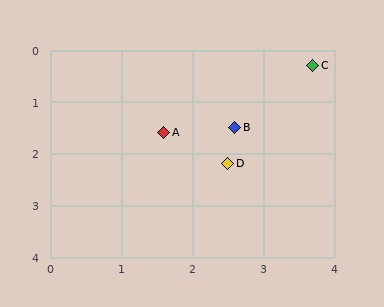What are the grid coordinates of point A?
Point A is at approximately (1.6, 1.6).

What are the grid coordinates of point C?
Point C is at approximately (3.7, 0.3).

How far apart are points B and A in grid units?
Points B and A are about 1.0 grid units apart.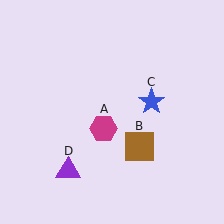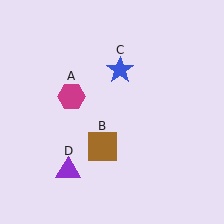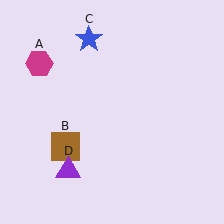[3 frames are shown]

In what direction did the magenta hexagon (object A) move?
The magenta hexagon (object A) moved up and to the left.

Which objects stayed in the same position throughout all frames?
Purple triangle (object D) remained stationary.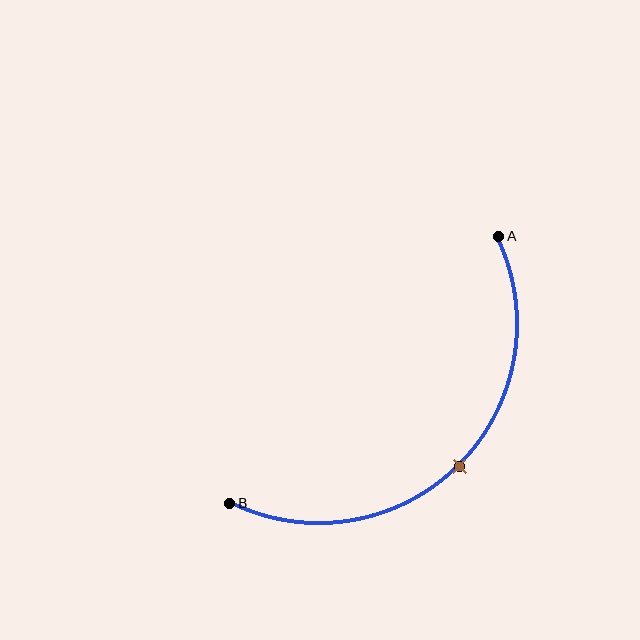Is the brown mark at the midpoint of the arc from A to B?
Yes. The brown mark lies on the arc at equal arc-length from both A and B — it is the arc midpoint.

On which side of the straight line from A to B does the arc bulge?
The arc bulges below and to the right of the straight line connecting A and B.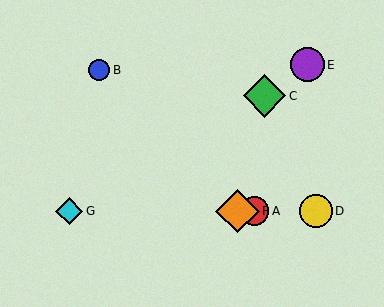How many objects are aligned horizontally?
4 objects (A, D, F, G) are aligned horizontally.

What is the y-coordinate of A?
Object A is at y≈211.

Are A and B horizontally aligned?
No, A is at y≈211 and B is at y≈70.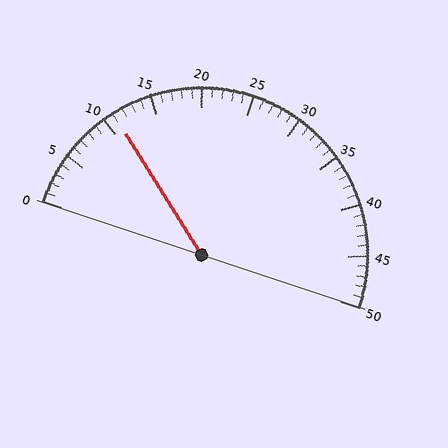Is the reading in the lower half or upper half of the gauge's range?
The reading is in the lower half of the range (0 to 50).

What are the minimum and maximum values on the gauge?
The gauge ranges from 0 to 50.